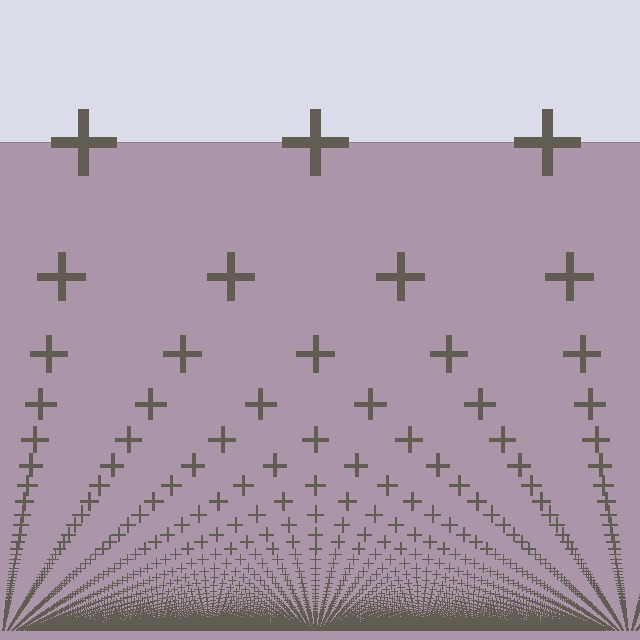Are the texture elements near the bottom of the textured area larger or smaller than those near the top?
Smaller. The gradient is inverted — elements near the bottom are smaller and denser.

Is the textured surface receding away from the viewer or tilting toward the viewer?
The surface appears to tilt toward the viewer. Texture elements get larger and sparser toward the top.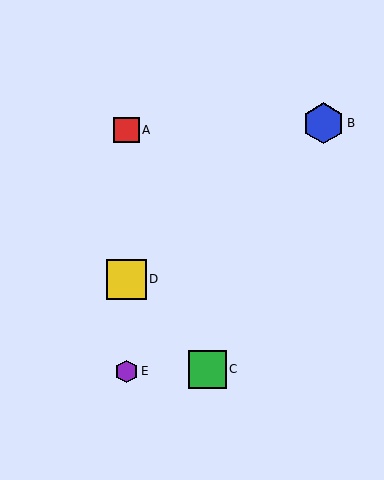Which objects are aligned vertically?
Objects A, D, E are aligned vertically.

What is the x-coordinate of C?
Object C is at x≈207.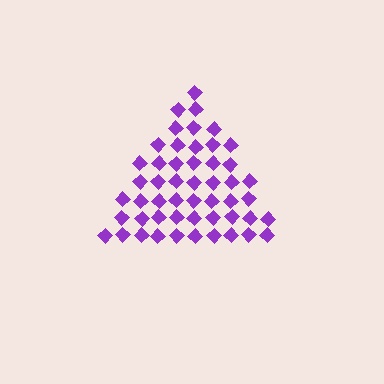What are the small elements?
The small elements are diamonds.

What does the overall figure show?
The overall figure shows a triangle.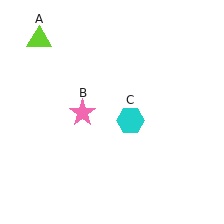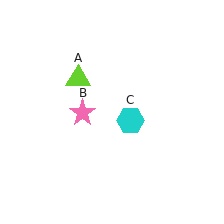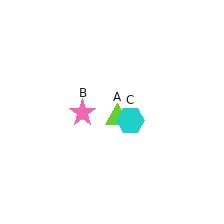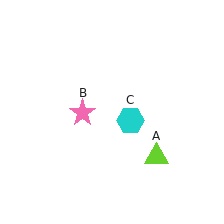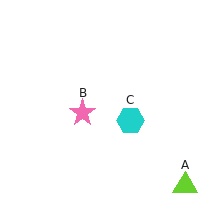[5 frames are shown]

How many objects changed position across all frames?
1 object changed position: lime triangle (object A).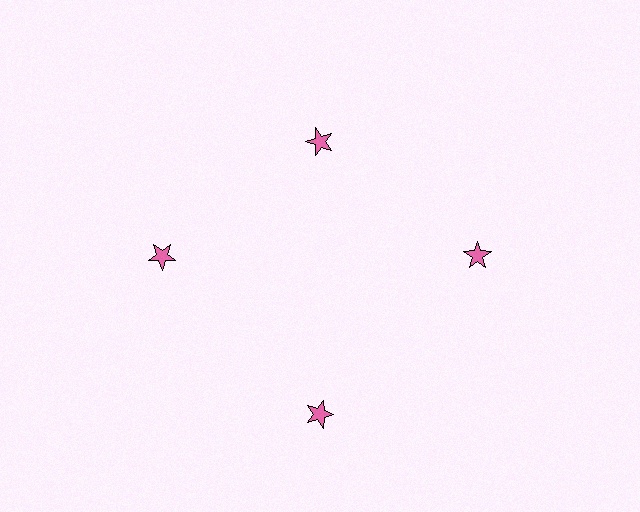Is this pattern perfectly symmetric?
No. The 4 pink stars are arranged in a ring, but one element near the 12 o'clock position is pulled inward toward the center, breaking the 4-fold rotational symmetry.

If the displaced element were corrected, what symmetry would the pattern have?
It would have 4-fold rotational symmetry — the pattern would map onto itself every 90 degrees.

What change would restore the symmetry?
The symmetry would be restored by moving it outward, back onto the ring so that all 4 stars sit at equal angles and equal distance from the center.